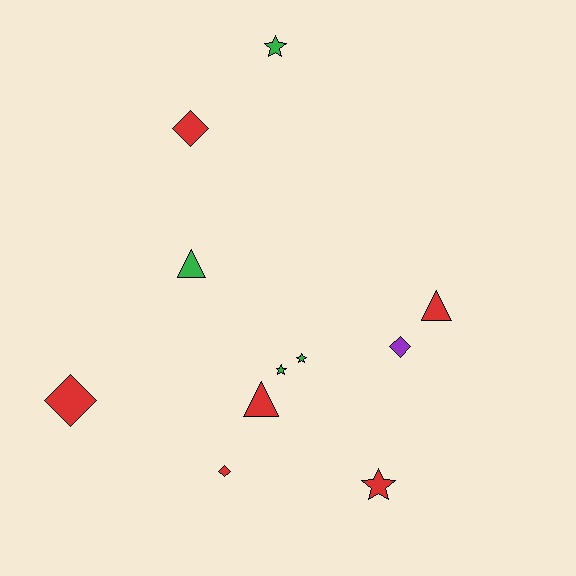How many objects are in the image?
There are 11 objects.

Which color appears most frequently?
Red, with 6 objects.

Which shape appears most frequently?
Diamond, with 4 objects.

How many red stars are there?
There is 1 red star.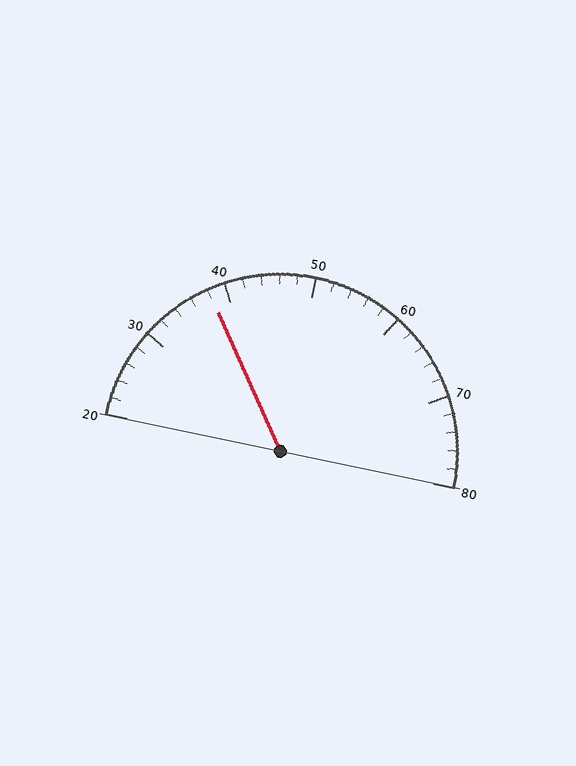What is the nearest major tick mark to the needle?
The nearest major tick mark is 40.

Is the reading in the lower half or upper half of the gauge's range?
The reading is in the lower half of the range (20 to 80).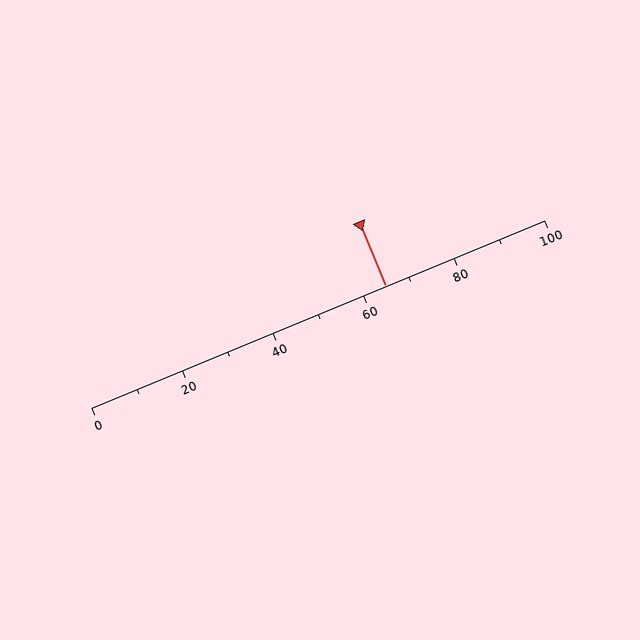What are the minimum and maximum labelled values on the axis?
The axis runs from 0 to 100.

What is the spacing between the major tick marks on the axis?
The major ticks are spaced 20 apart.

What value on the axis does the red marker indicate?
The marker indicates approximately 65.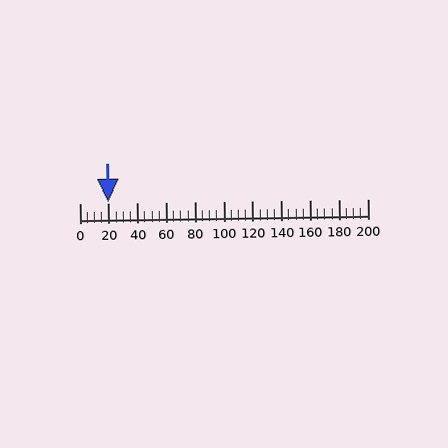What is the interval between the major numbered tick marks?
The major tick marks are spaced 20 units apart.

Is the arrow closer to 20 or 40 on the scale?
The arrow is closer to 20.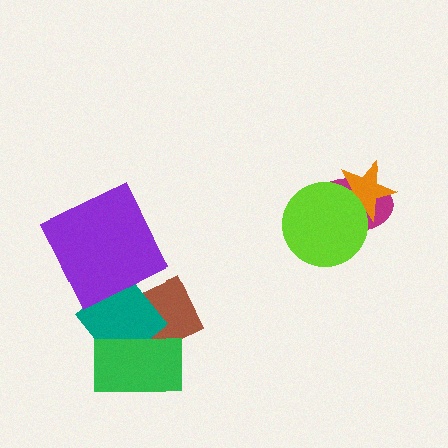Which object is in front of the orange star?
The lime circle is in front of the orange star.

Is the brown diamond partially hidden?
Yes, it is partially covered by another shape.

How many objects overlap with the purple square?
1 object overlaps with the purple square.